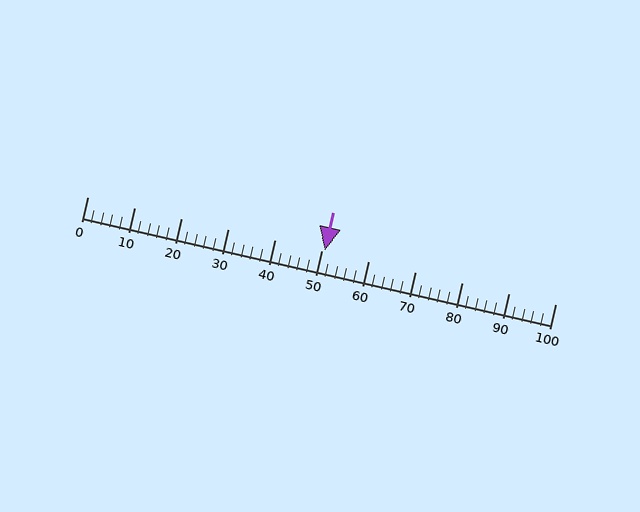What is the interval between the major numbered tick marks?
The major tick marks are spaced 10 units apart.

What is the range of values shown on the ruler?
The ruler shows values from 0 to 100.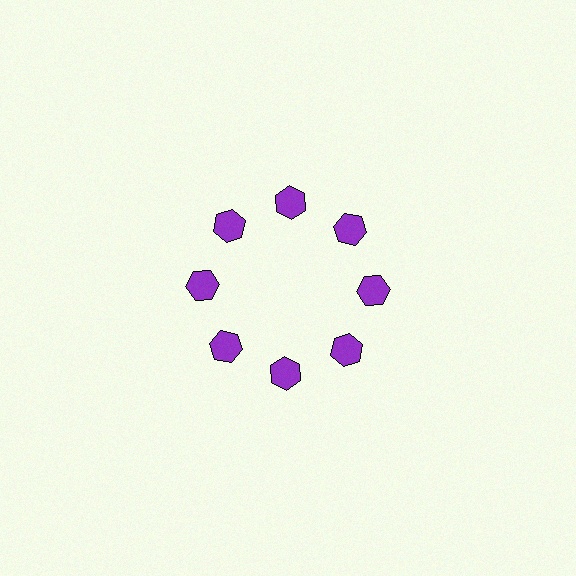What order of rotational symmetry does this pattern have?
This pattern has 8-fold rotational symmetry.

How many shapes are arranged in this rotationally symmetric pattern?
There are 8 shapes, arranged in 8 groups of 1.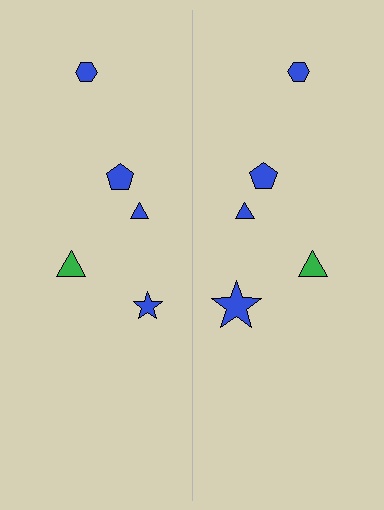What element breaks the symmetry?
The blue star on the right side has a different size than its mirror counterpart.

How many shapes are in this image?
There are 10 shapes in this image.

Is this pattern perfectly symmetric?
No, the pattern is not perfectly symmetric. The blue star on the right side has a different size than its mirror counterpart.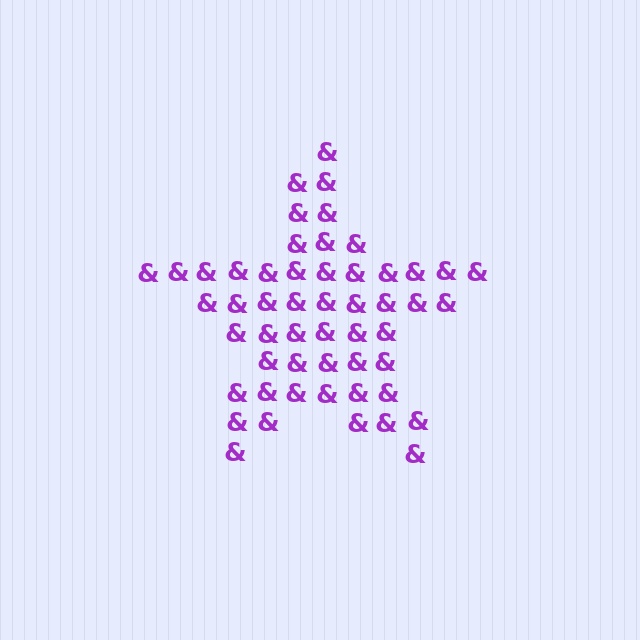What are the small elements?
The small elements are ampersands.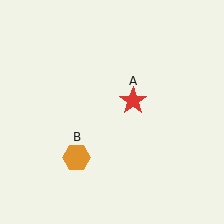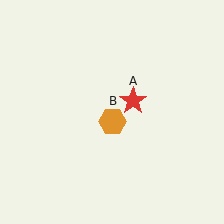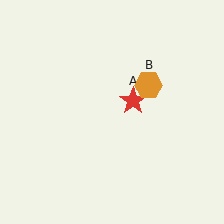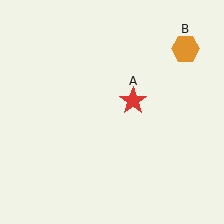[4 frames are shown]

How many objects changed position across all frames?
1 object changed position: orange hexagon (object B).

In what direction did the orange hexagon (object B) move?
The orange hexagon (object B) moved up and to the right.